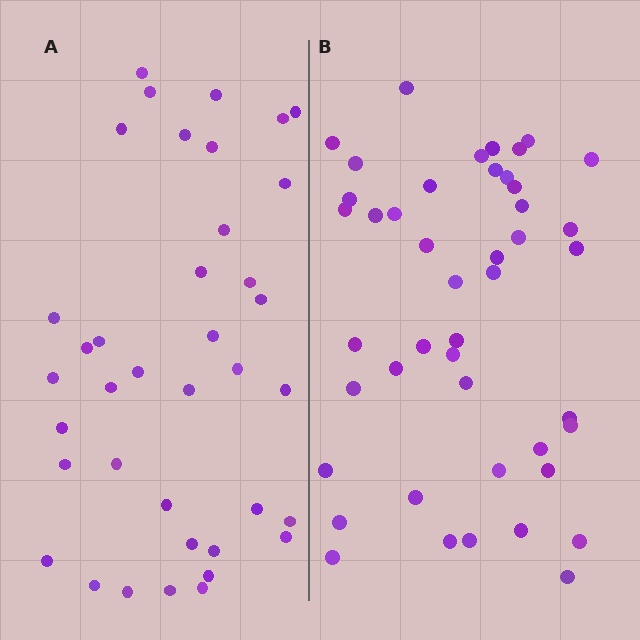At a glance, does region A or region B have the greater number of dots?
Region B (the right region) has more dots.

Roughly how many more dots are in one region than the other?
Region B has roughly 8 or so more dots than region A.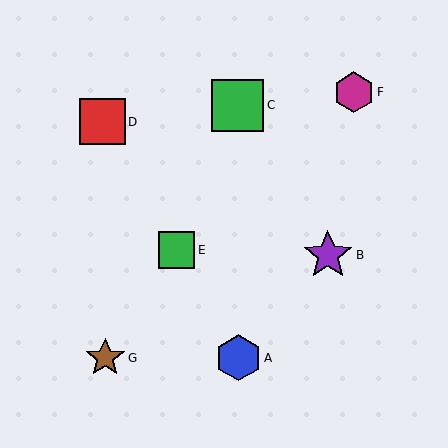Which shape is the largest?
The green square (labeled C) is the largest.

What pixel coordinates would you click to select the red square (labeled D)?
Click at (102, 122) to select the red square D.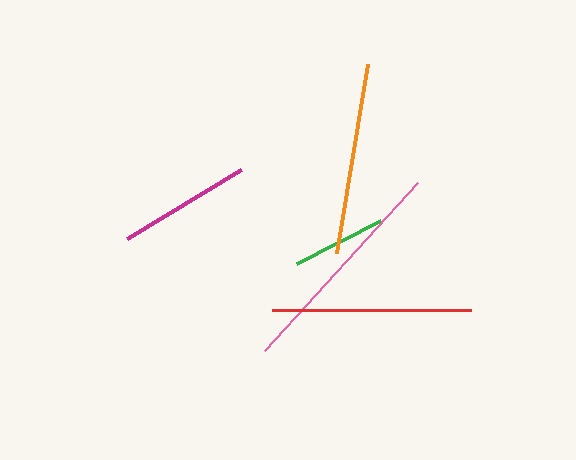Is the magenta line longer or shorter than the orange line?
The orange line is longer than the magenta line.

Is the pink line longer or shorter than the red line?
The pink line is longer than the red line.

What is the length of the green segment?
The green segment is approximately 94 pixels long.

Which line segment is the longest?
The pink line is the longest at approximately 227 pixels.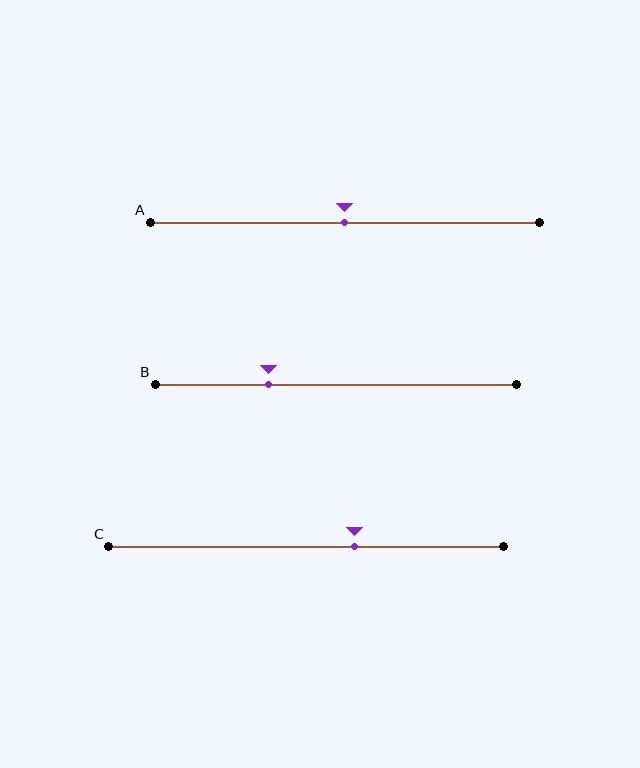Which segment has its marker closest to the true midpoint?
Segment A has its marker closest to the true midpoint.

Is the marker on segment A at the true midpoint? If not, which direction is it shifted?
Yes, the marker on segment A is at the true midpoint.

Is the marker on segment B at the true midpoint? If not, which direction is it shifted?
No, the marker on segment B is shifted to the left by about 19% of the segment length.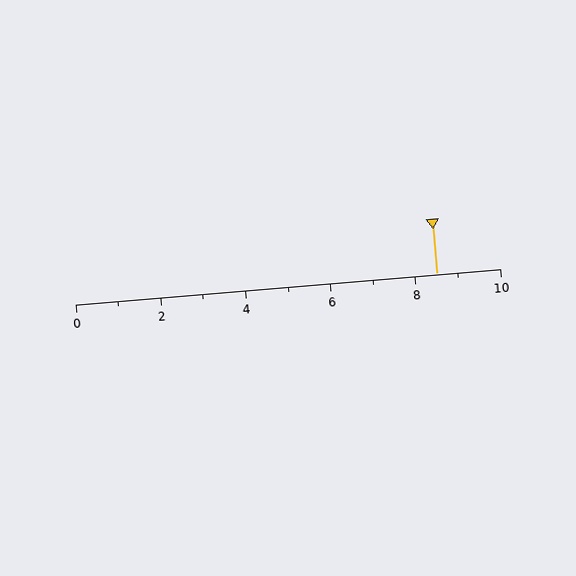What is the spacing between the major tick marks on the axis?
The major ticks are spaced 2 apart.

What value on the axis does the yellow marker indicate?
The marker indicates approximately 8.5.